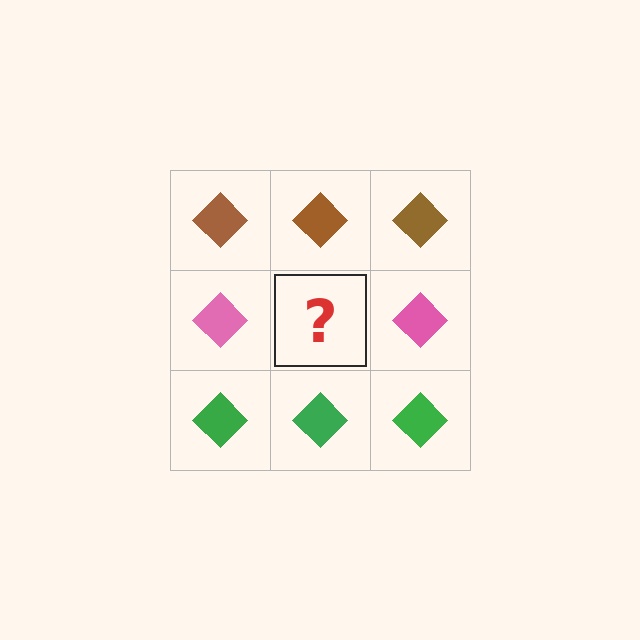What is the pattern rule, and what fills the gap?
The rule is that each row has a consistent color. The gap should be filled with a pink diamond.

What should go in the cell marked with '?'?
The missing cell should contain a pink diamond.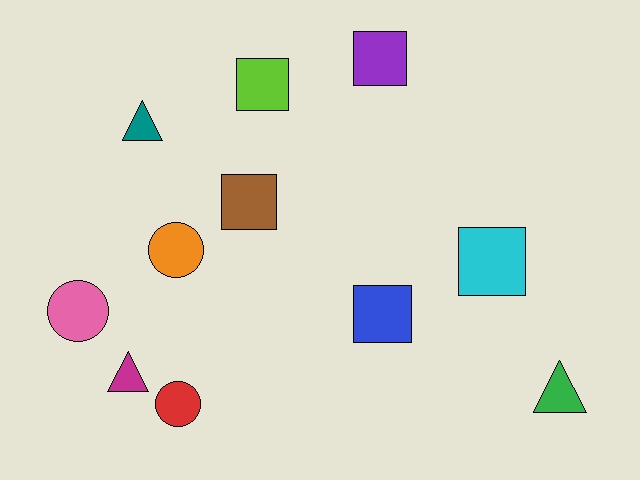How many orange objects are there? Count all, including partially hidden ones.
There is 1 orange object.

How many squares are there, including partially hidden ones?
There are 5 squares.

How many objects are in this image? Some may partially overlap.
There are 11 objects.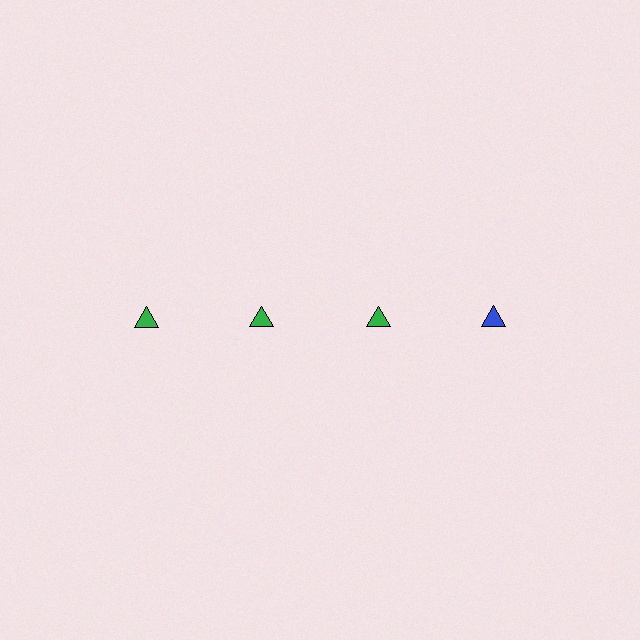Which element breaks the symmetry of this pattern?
The blue triangle in the top row, second from right column breaks the symmetry. All other shapes are green triangles.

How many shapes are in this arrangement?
There are 4 shapes arranged in a grid pattern.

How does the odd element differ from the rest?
It has a different color: blue instead of green.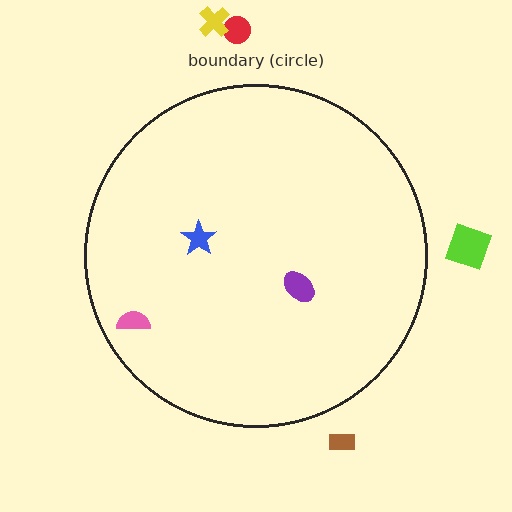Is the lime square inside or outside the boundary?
Outside.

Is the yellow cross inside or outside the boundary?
Outside.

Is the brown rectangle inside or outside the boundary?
Outside.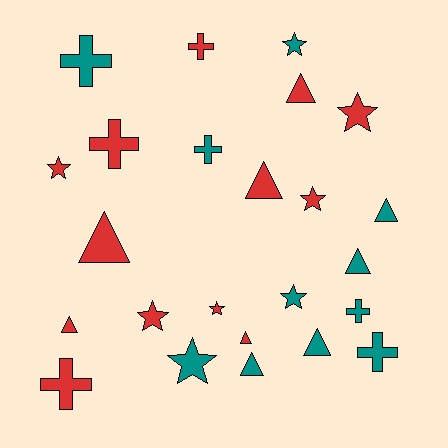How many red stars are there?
There are 5 red stars.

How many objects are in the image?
There are 24 objects.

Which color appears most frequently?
Red, with 13 objects.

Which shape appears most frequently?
Triangle, with 9 objects.